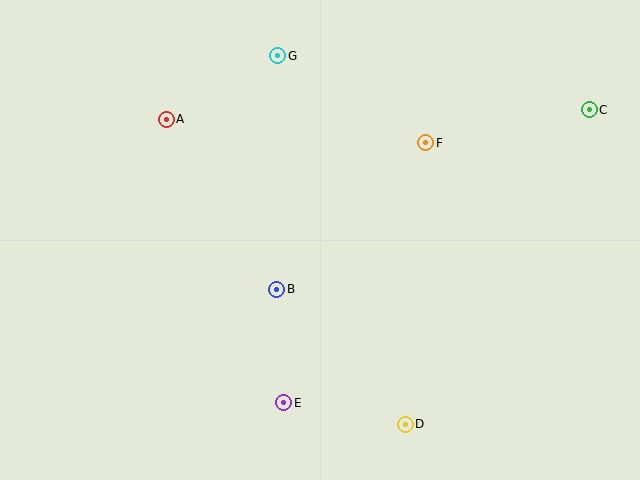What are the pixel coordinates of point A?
Point A is at (166, 119).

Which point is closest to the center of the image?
Point B at (277, 289) is closest to the center.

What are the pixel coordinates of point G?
Point G is at (278, 56).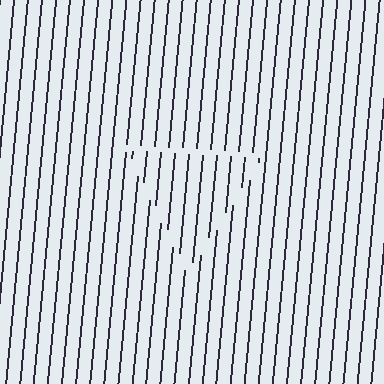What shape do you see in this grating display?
An illusory triangle. The interior of the shape contains the same grating, shifted by half a period — the contour is defined by the phase discontinuity where line-ends from the inner and outer gratings abut.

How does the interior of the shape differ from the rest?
The interior of the shape contains the same grating, shifted by half a period — the contour is defined by the phase discontinuity where line-ends from the inner and outer gratings abut.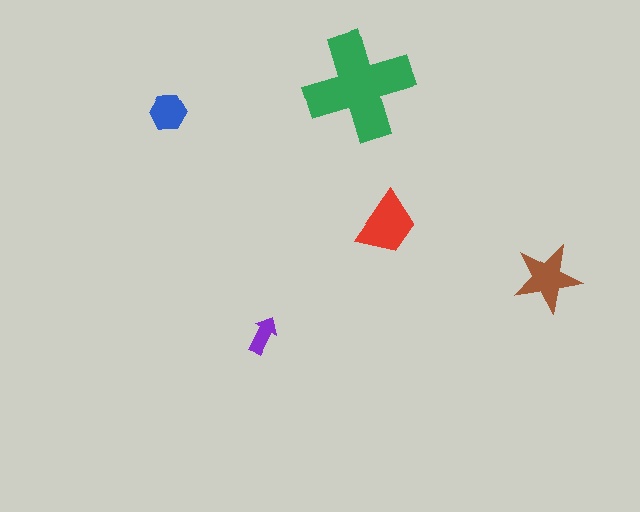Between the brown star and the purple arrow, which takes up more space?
The brown star.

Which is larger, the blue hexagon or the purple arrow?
The blue hexagon.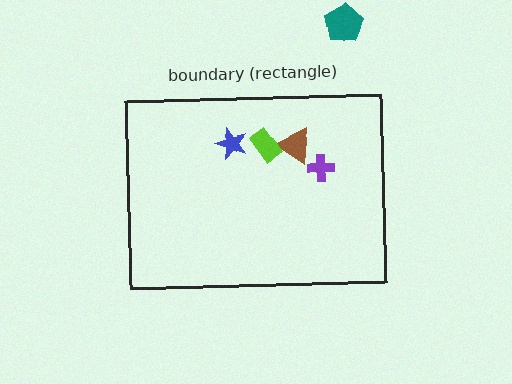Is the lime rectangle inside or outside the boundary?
Inside.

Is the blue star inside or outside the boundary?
Inside.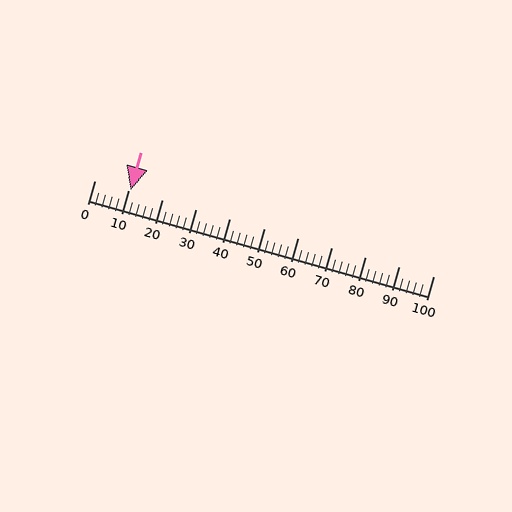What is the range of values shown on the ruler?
The ruler shows values from 0 to 100.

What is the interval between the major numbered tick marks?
The major tick marks are spaced 10 units apart.